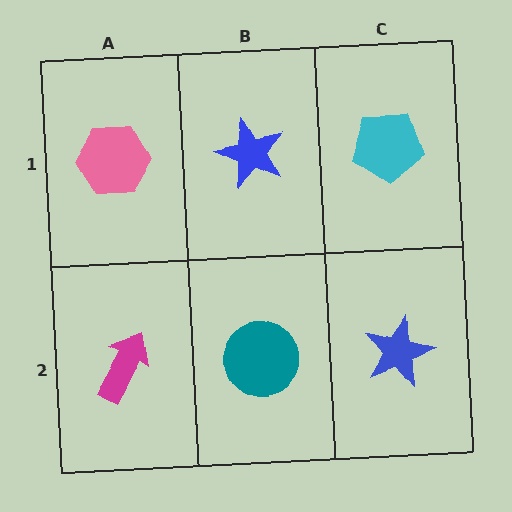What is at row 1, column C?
A cyan pentagon.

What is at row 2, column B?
A teal circle.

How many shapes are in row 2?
3 shapes.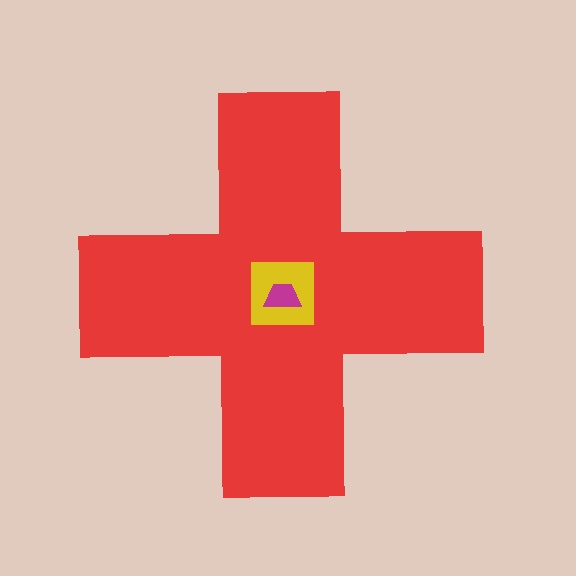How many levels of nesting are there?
3.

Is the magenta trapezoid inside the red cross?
Yes.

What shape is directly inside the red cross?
The yellow square.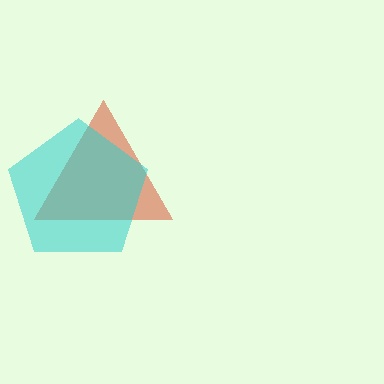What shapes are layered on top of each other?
The layered shapes are: a red triangle, a cyan pentagon.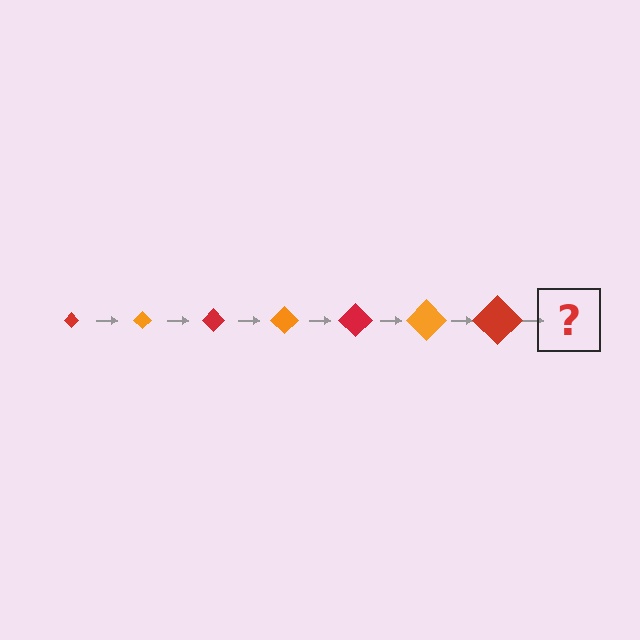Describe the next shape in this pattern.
It should be an orange diamond, larger than the previous one.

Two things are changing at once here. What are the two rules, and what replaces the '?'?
The two rules are that the diamond grows larger each step and the color cycles through red and orange. The '?' should be an orange diamond, larger than the previous one.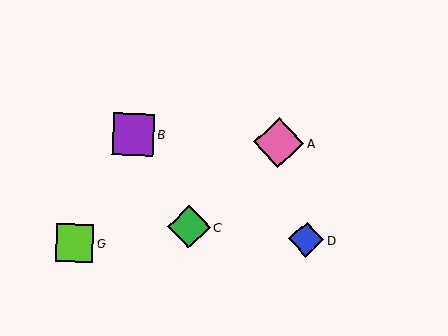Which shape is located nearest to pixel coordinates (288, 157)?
The pink diamond (labeled A) at (279, 143) is nearest to that location.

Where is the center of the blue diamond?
The center of the blue diamond is at (306, 239).